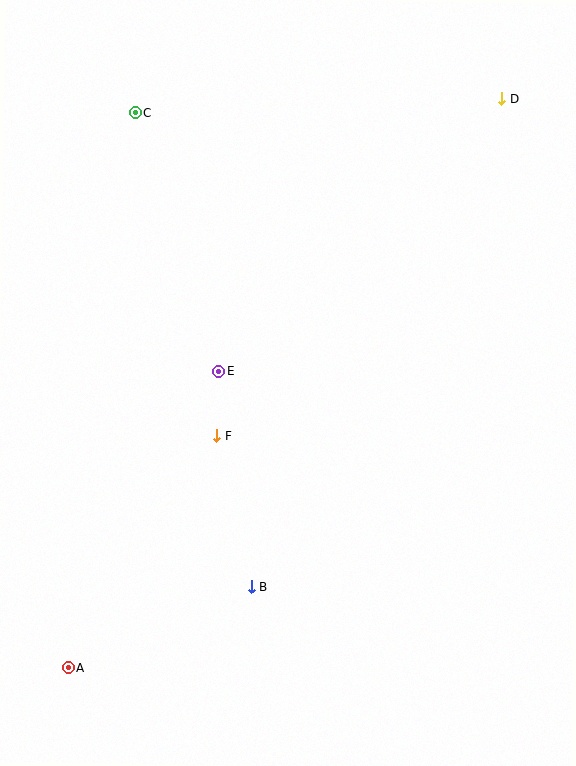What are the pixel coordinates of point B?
Point B is at (251, 587).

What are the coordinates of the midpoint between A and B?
The midpoint between A and B is at (159, 627).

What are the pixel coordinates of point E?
Point E is at (219, 371).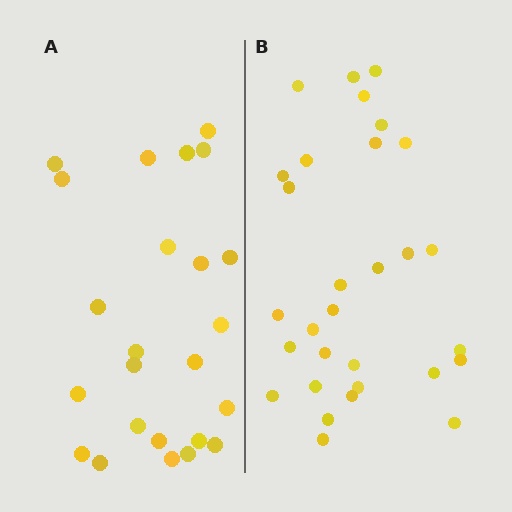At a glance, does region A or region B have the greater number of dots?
Region B (the right region) has more dots.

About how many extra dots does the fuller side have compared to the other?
Region B has about 6 more dots than region A.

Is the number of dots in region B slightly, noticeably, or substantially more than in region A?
Region B has noticeably more, but not dramatically so. The ratio is roughly 1.2 to 1.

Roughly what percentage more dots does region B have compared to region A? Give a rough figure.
About 25% more.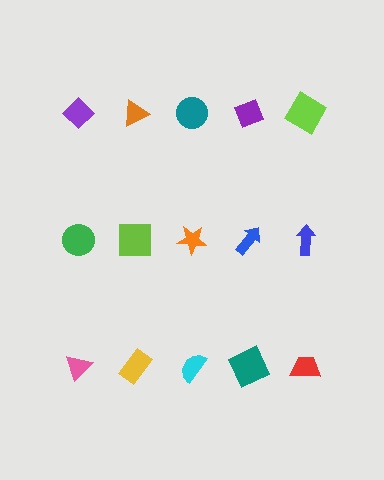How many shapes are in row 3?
5 shapes.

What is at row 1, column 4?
A purple diamond.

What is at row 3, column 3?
A cyan semicircle.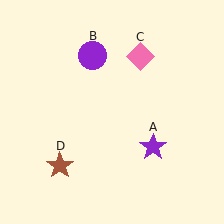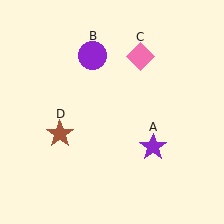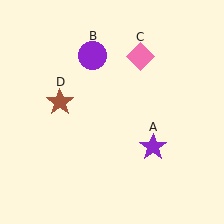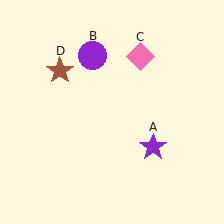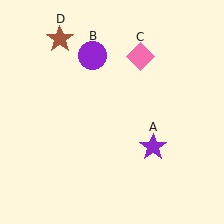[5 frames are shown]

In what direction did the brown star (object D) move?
The brown star (object D) moved up.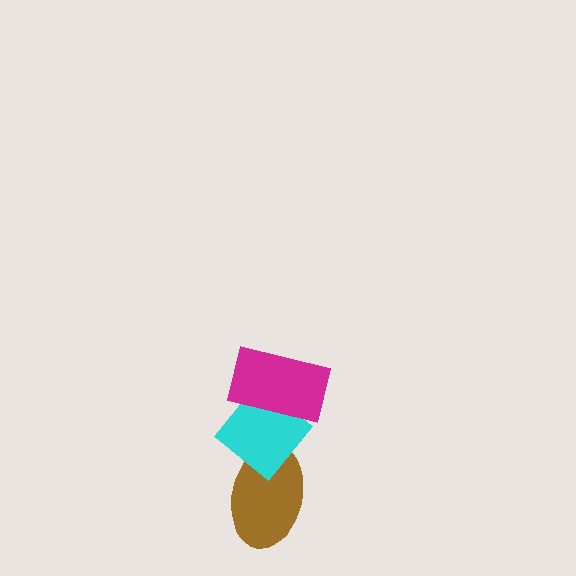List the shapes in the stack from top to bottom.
From top to bottom: the magenta rectangle, the cyan diamond, the brown ellipse.